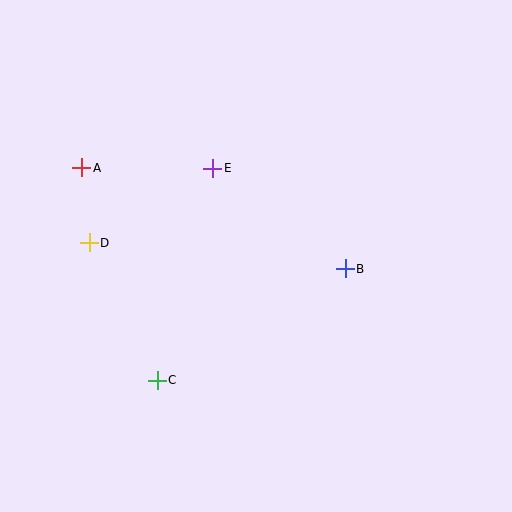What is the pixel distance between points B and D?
The distance between B and D is 257 pixels.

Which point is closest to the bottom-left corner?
Point C is closest to the bottom-left corner.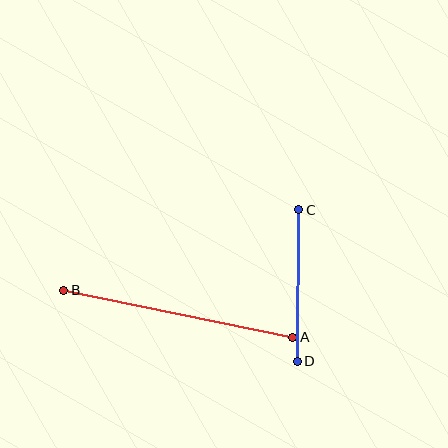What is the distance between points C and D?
The distance is approximately 151 pixels.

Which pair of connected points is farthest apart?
Points A and B are farthest apart.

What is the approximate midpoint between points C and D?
The midpoint is at approximately (298, 285) pixels.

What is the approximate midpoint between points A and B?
The midpoint is at approximately (178, 314) pixels.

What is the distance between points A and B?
The distance is approximately 234 pixels.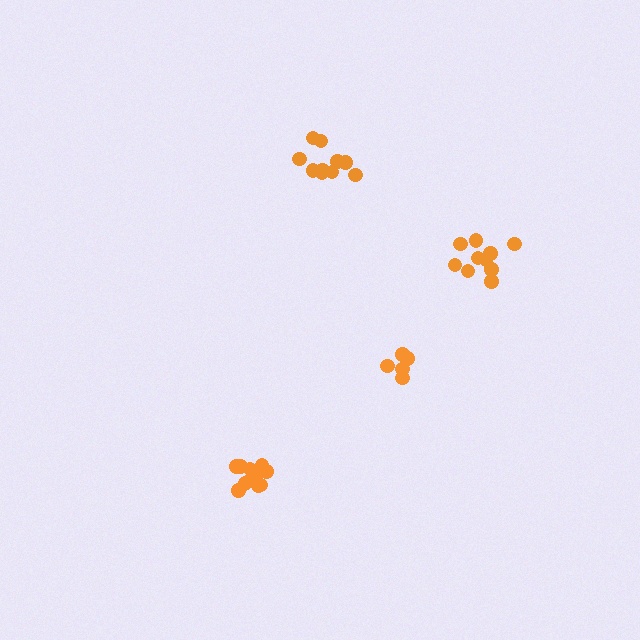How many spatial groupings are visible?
There are 4 spatial groupings.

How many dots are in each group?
Group 1: 10 dots, Group 2: 11 dots, Group 3: 10 dots, Group 4: 5 dots (36 total).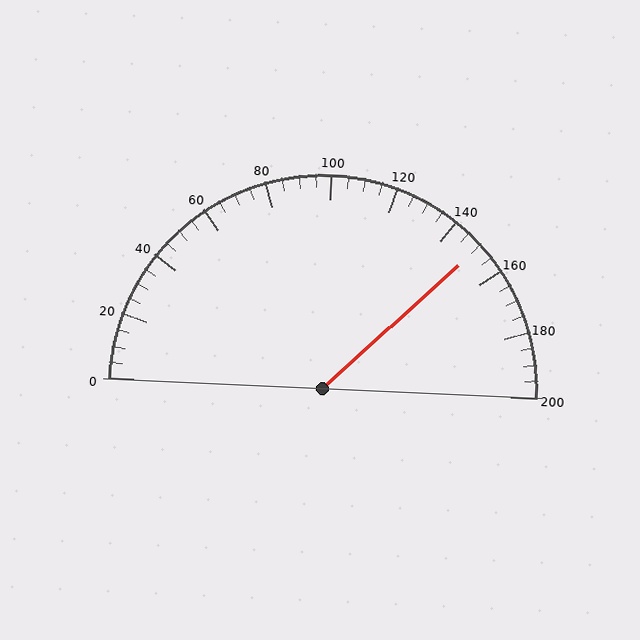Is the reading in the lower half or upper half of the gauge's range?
The reading is in the upper half of the range (0 to 200).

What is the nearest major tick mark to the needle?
The nearest major tick mark is 160.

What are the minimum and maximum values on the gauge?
The gauge ranges from 0 to 200.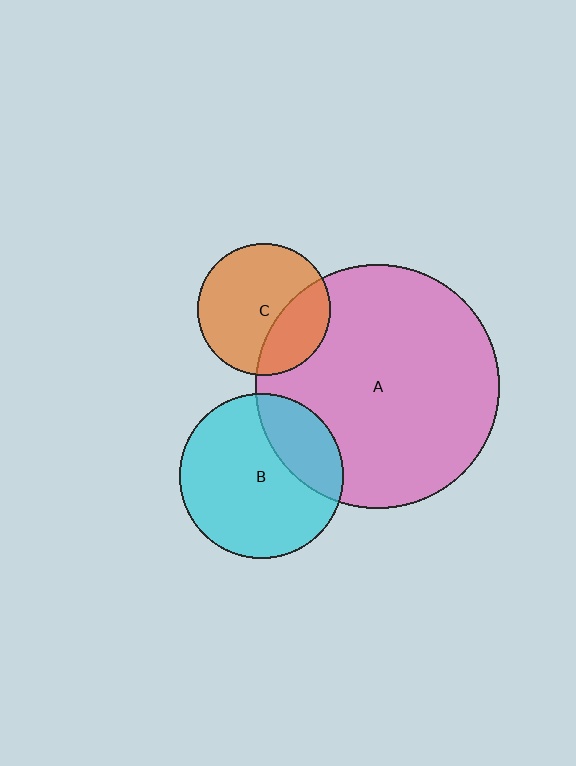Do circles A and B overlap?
Yes.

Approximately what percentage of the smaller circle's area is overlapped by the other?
Approximately 25%.